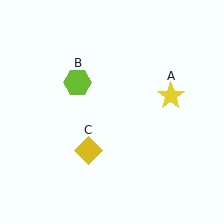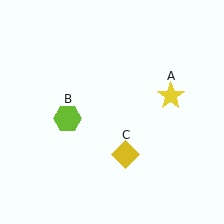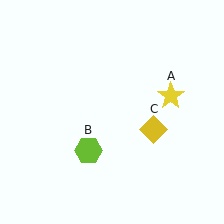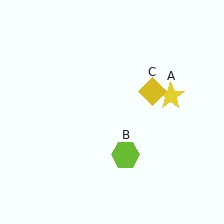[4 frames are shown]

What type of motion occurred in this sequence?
The lime hexagon (object B), yellow diamond (object C) rotated counterclockwise around the center of the scene.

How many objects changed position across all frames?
2 objects changed position: lime hexagon (object B), yellow diamond (object C).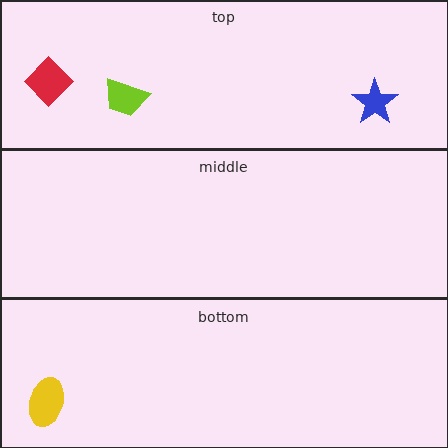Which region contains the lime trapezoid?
The top region.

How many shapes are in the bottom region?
1.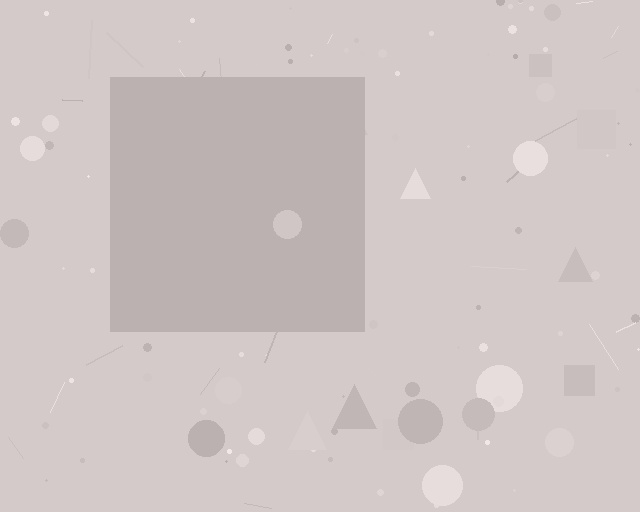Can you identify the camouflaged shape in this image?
The camouflaged shape is a square.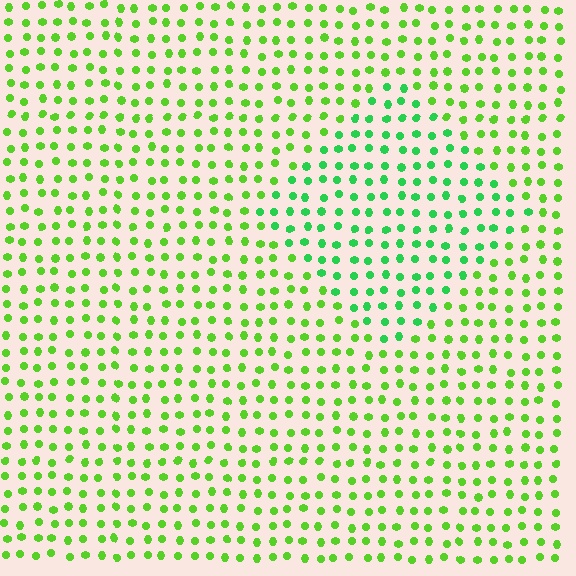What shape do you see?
I see a diamond.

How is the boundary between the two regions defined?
The boundary is defined purely by a slight shift in hue (about 31 degrees). Spacing, size, and orientation are identical on both sides.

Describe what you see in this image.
The image is filled with small lime elements in a uniform arrangement. A diamond-shaped region is visible where the elements are tinted to a slightly different hue, forming a subtle color boundary.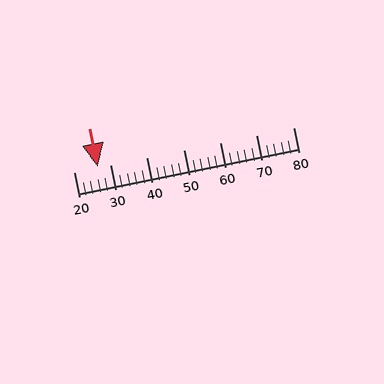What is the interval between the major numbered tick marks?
The major tick marks are spaced 10 units apart.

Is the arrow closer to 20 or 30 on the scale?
The arrow is closer to 30.